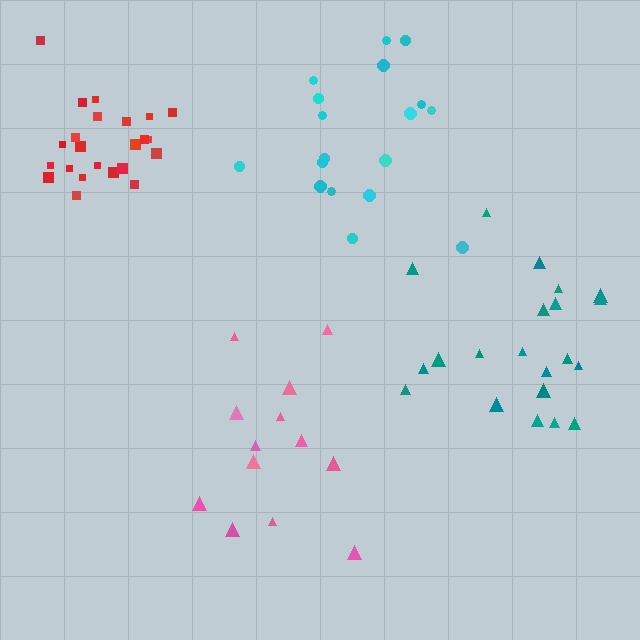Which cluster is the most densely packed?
Red.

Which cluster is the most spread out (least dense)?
Pink.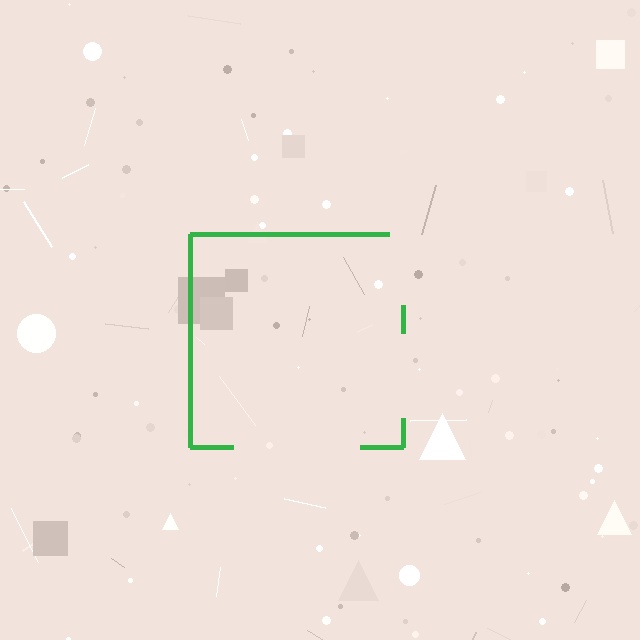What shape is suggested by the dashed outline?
The dashed outline suggests a square.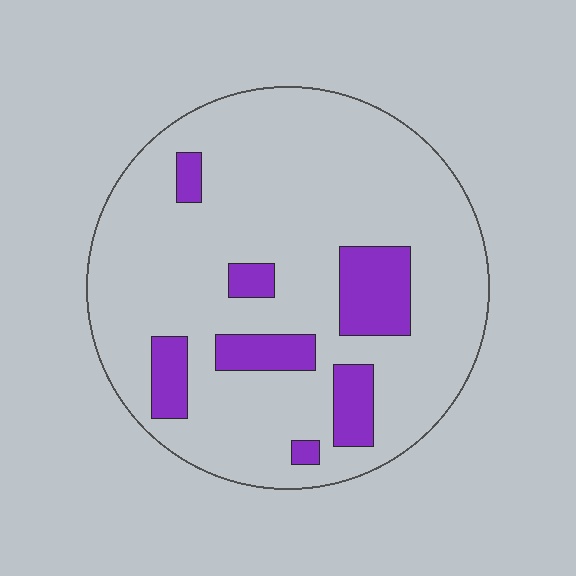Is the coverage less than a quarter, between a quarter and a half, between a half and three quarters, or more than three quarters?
Less than a quarter.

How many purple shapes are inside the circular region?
7.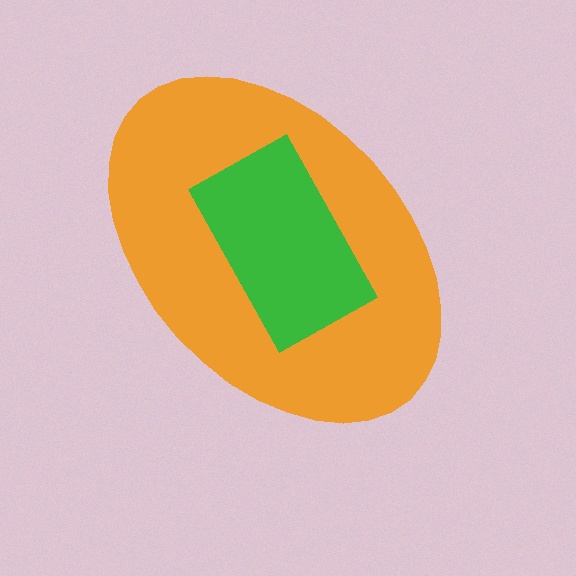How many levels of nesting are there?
2.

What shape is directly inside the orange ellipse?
The green rectangle.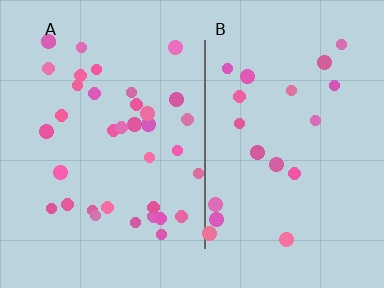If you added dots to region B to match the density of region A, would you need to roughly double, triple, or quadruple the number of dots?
Approximately double.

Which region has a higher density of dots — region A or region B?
A (the left).